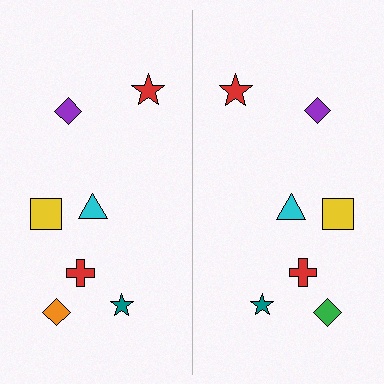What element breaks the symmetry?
The green diamond on the right side breaks the symmetry — its mirror counterpart is orange.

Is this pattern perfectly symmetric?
No, the pattern is not perfectly symmetric. The green diamond on the right side breaks the symmetry — its mirror counterpart is orange.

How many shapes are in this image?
There are 14 shapes in this image.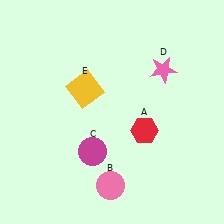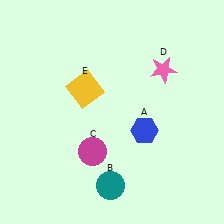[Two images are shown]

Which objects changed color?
A changed from red to blue. B changed from pink to teal.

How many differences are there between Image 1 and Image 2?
There are 2 differences between the two images.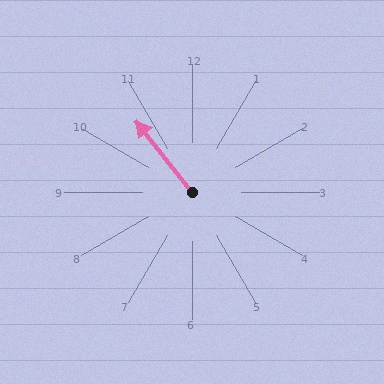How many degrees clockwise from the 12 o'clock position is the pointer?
Approximately 322 degrees.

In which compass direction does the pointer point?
Northwest.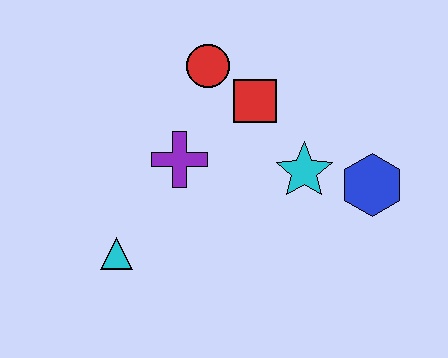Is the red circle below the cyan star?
No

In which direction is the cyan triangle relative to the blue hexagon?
The cyan triangle is to the left of the blue hexagon.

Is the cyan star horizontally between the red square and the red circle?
No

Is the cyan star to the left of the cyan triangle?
No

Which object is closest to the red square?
The red circle is closest to the red square.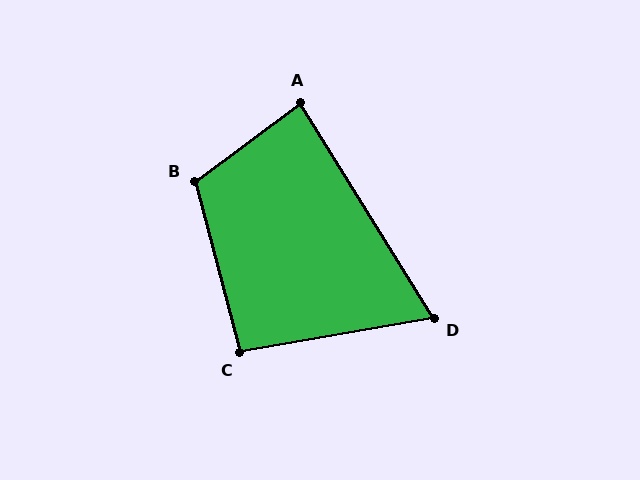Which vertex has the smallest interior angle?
D, at approximately 68 degrees.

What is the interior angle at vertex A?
Approximately 85 degrees (approximately right).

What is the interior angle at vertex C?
Approximately 95 degrees (approximately right).